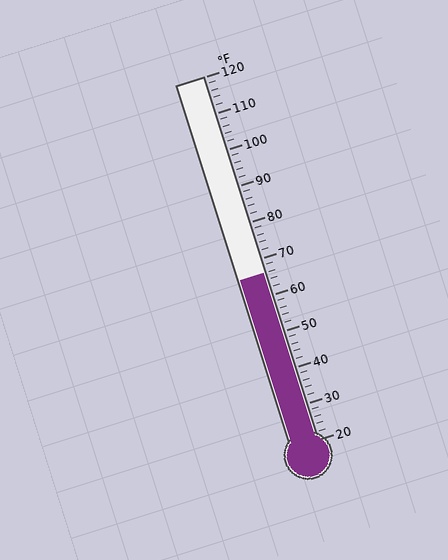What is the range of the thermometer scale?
The thermometer scale ranges from 20°F to 120°F.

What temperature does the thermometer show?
The thermometer shows approximately 66°F.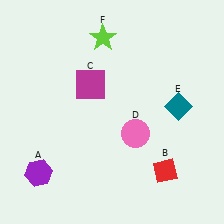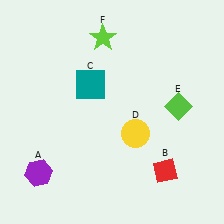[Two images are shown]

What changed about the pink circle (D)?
In Image 1, D is pink. In Image 2, it changed to yellow.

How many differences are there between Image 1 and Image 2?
There are 3 differences between the two images.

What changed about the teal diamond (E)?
In Image 1, E is teal. In Image 2, it changed to lime.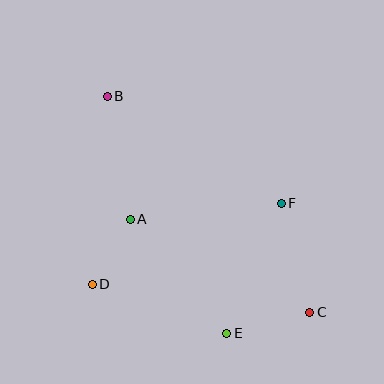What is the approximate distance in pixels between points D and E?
The distance between D and E is approximately 143 pixels.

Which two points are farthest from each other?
Points B and C are farthest from each other.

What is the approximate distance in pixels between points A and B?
The distance between A and B is approximately 125 pixels.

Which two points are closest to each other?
Points A and D are closest to each other.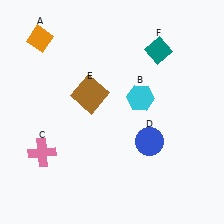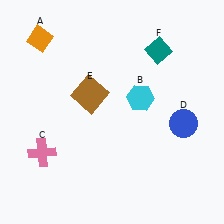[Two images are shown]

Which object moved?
The blue circle (D) moved right.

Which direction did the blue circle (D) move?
The blue circle (D) moved right.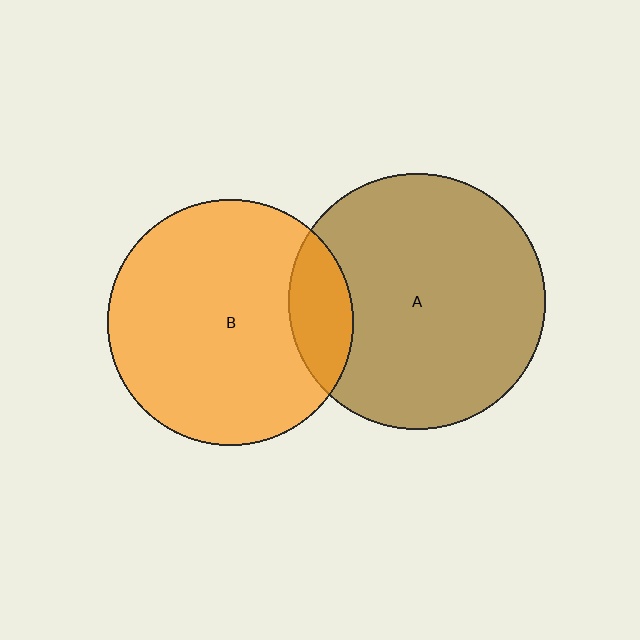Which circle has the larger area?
Circle A (brown).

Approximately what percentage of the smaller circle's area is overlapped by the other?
Approximately 15%.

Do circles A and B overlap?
Yes.